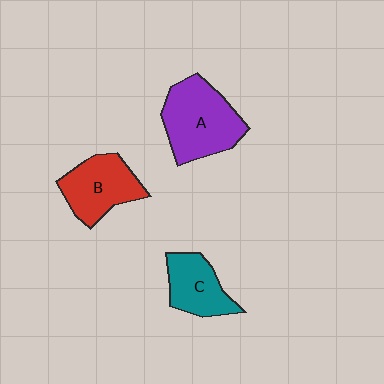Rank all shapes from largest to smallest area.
From largest to smallest: A (purple), B (red), C (teal).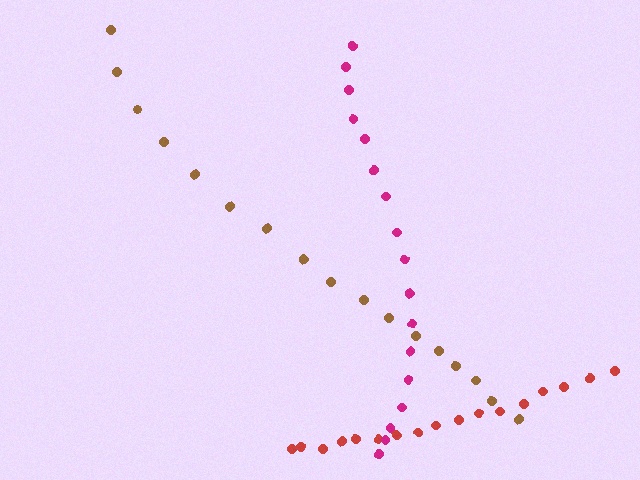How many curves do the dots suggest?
There are 3 distinct paths.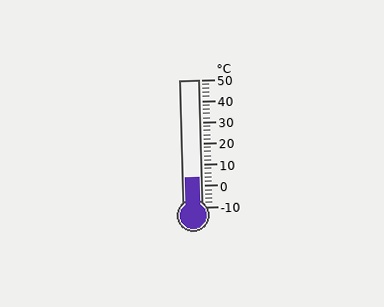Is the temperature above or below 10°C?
The temperature is below 10°C.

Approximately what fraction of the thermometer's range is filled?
The thermometer is filled to approximately 25% of its range.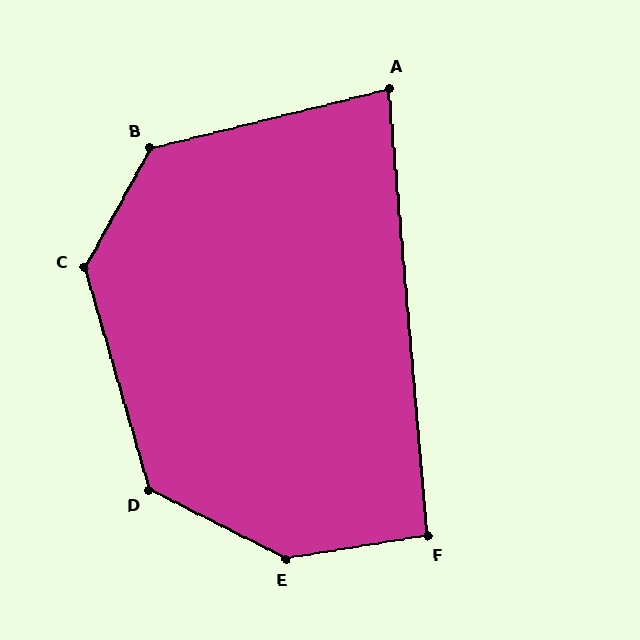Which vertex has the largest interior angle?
E, at approximately 144 degrees.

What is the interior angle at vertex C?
Approximately 135 degrees (obtuse).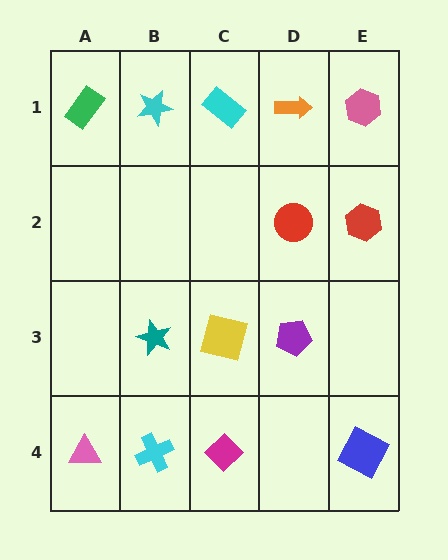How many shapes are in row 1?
5 shapes.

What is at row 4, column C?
A magenta diamond.